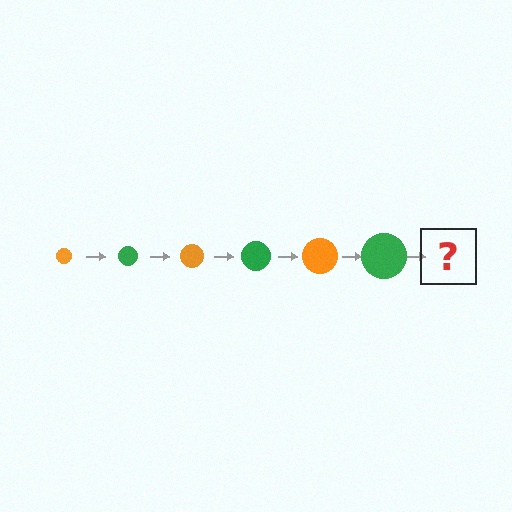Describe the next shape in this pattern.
It should be an orange circle, larger than the previous one.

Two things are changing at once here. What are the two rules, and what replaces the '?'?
The two rules are that the circle grows larger each step and the color cycles through orange and green. The '?' should be an orange circle, larger than the previous one.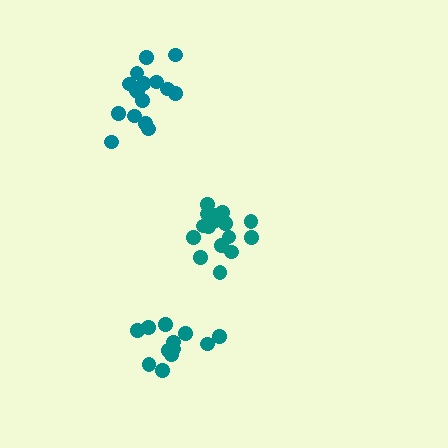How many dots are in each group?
Group 1: 16 dots, Group 2: 16 dots, Group 3: 12 dots (44 total).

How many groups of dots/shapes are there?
There are 3 groups.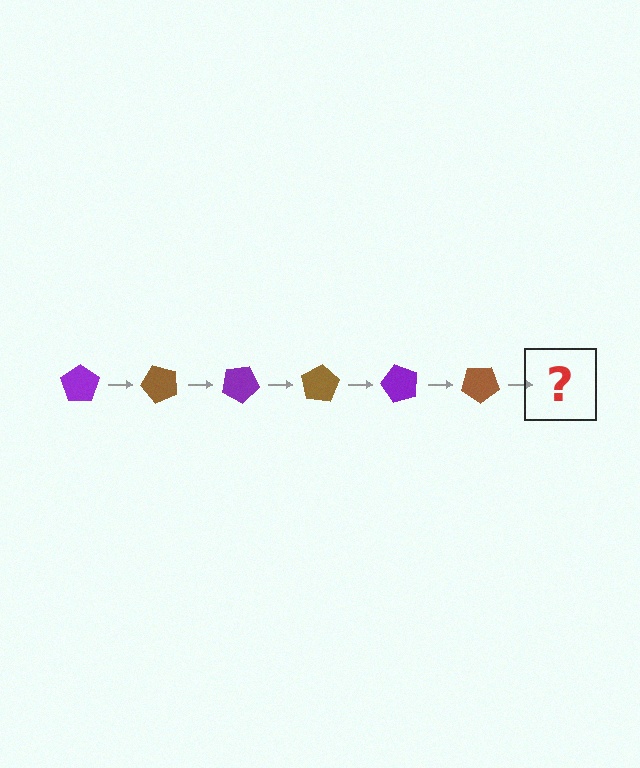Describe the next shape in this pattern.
It should be a purple pentagon, rotated 300 degrees from the start.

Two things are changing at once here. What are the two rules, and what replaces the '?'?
The two rules are that it rotates 50 degrees each step and the color cycles through purple and brown. The '?' should be a purple pentagon, rotated 300 degrees from the start.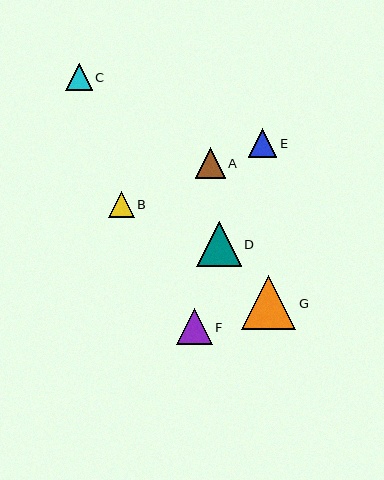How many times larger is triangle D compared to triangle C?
Triangle D is approximately 1.7 times the size of triangle C.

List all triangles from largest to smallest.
From largest to smallest: G, D, F, A, E, C, B.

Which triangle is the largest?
Triangle G is the largest with a size of approximately 54 pixels.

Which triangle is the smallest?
Triangle B is the smallest with a size of approximately 26 pixels.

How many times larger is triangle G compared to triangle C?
Triangle G is approximately 2.0 times the size of triangle C.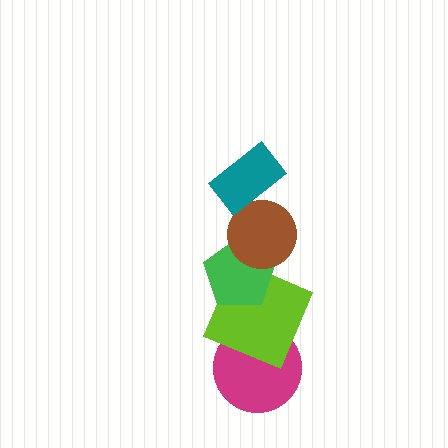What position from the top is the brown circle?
The brown circle is 2nd from the top.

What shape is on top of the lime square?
The green pentagon is on top of the lime square.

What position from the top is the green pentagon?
The green pentagon is 3rd from the top.